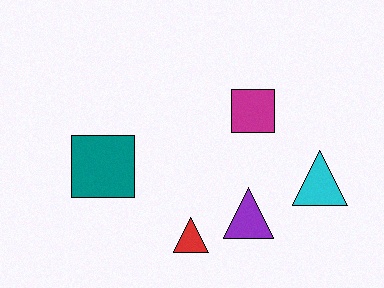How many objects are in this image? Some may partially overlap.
There are 5 objects.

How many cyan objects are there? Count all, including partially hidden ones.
There is 1 cyan object.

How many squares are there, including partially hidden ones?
There are 2 squares.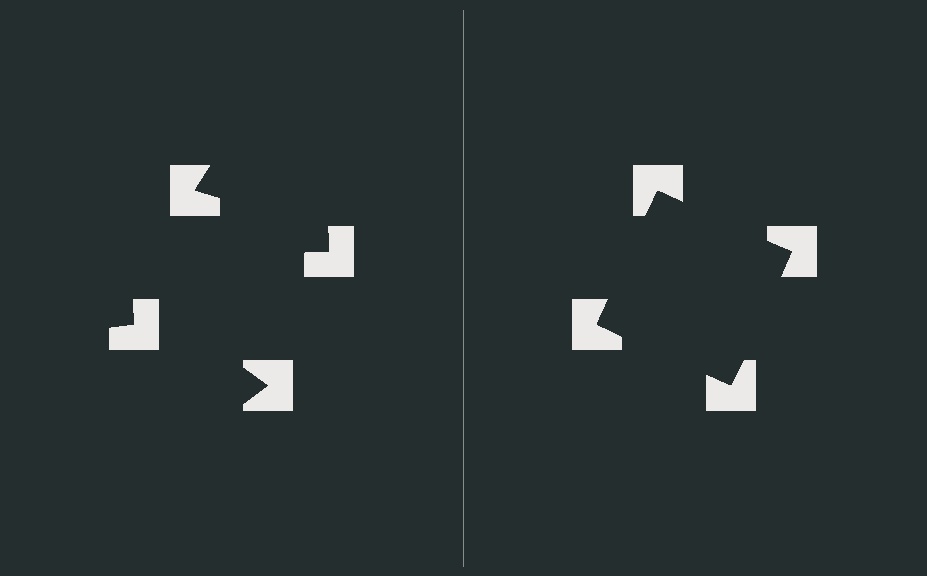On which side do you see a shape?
An illusory square appears on the right side. On the left side the wedge cuts are rotated, so no coherent shape forms.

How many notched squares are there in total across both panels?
8 — 4 on each side.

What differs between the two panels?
The notched squares are positioned identically on both sides; only the wedge orientations differ. On the right they align to a square; on the left they are misaligned.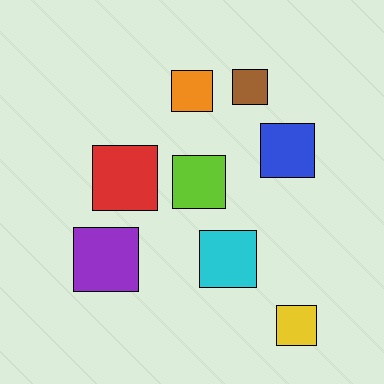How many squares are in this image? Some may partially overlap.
There are 8 squares.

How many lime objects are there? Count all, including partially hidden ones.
There is 1 lime object.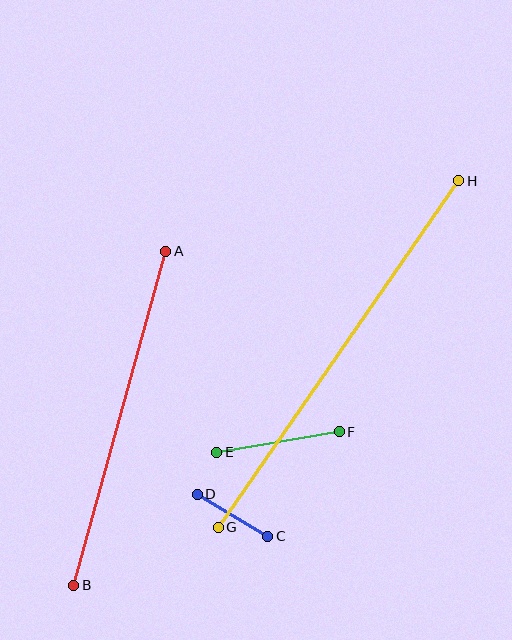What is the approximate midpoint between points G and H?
The midpoint is at approximately (338, 354) pixels.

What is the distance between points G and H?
The distance is approximately 422 pixels.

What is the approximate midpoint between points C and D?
The midpoint is at approximately (233, 515) pixels.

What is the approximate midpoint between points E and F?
The midpoint is at approximately (278, 442) pixels.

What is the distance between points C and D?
The distance is approximately 82 pixels.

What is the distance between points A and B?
The distance is approximately 346 pixels.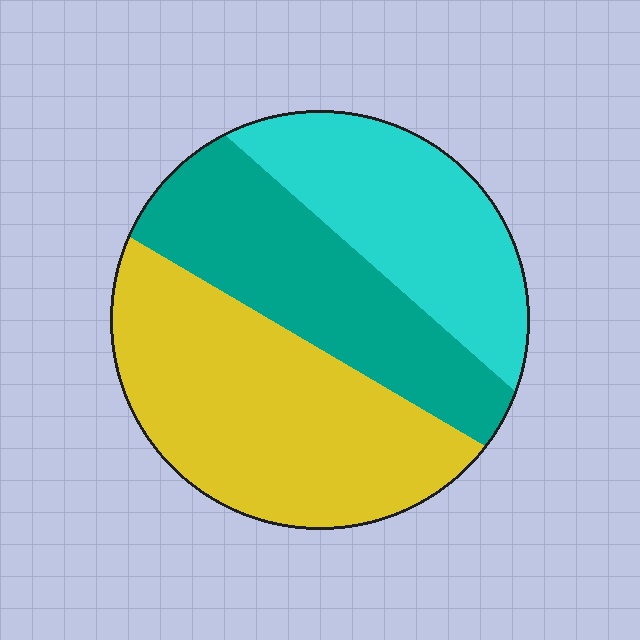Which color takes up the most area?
Yellow, at roughly 40%.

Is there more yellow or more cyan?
Yellow.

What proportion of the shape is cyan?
Cyan takes up about one quarter (1/4) of the shape.